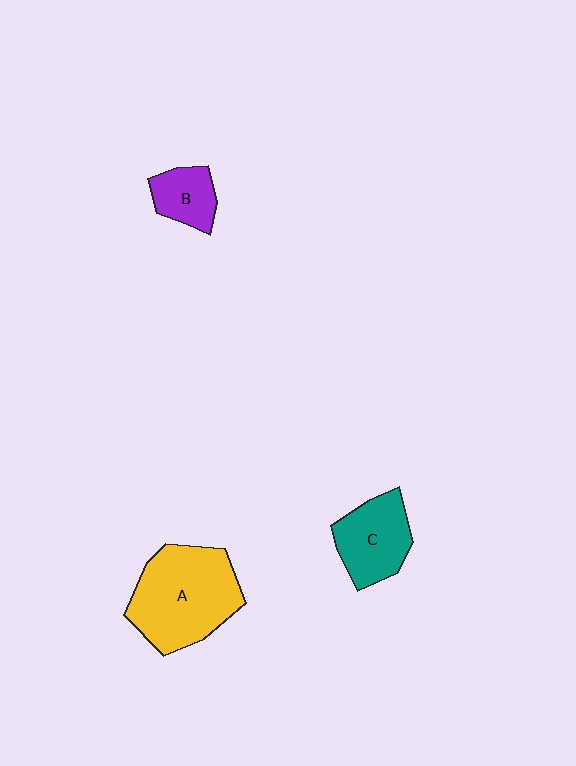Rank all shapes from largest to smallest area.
From largest to smallest: A (yellow), C (teal), B (purple).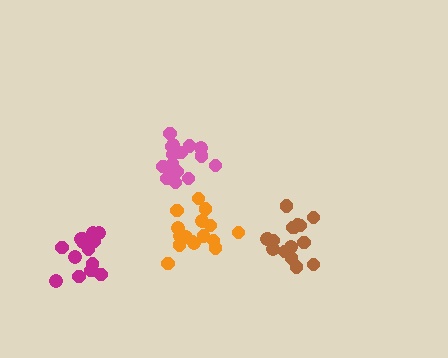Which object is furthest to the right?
The brown cluster is rightmost.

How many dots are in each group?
Group 1: 17 dots, Group 2: 16 dots, Group 3: 16 dots, Group 4: 14 dots (63 total).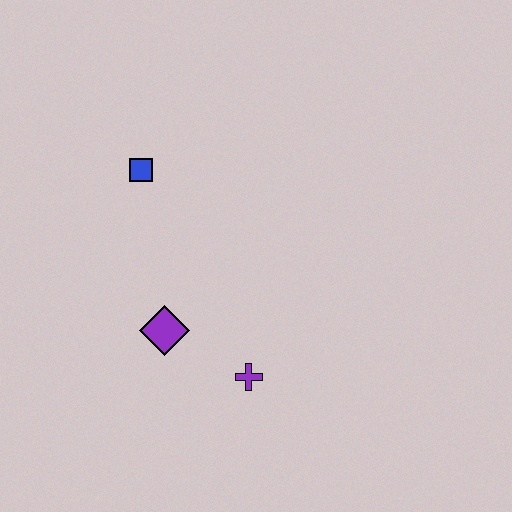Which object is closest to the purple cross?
The purple diamond is closest to the purple cross.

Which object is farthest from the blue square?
The purple cross is farthest from the blue square.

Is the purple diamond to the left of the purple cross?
Yes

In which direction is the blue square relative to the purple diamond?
The blue square is above the purple diamond.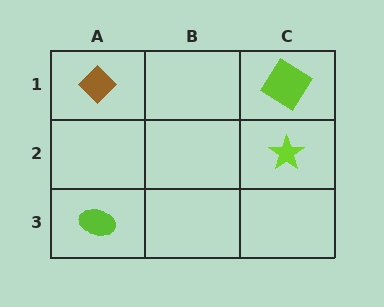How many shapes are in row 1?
2 shapes.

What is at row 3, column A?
A lime ellipse.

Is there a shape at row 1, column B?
No, that cell is empty.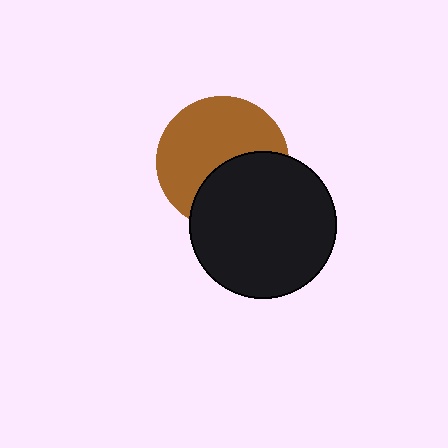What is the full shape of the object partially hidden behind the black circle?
The partially hidden object is a brown circle.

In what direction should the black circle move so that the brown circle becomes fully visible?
The black circle should move down. That is the shortest direction to clear the overlap and leave the brown circle fully visible.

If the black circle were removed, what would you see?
You would see the complete brown circle.